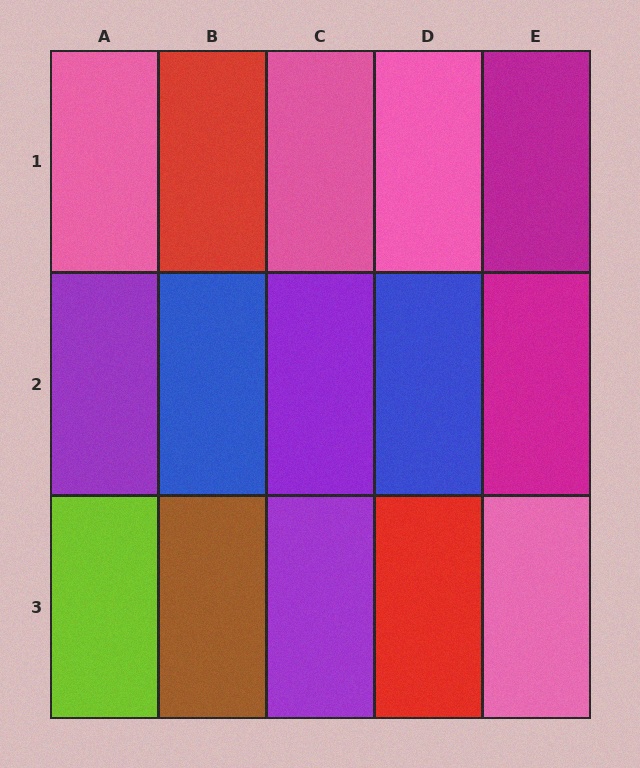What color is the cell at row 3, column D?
Red.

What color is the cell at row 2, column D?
Blue.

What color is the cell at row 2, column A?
Purple.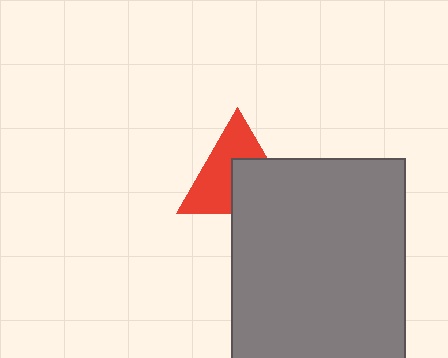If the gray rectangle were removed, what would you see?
You would see the complete red triangle.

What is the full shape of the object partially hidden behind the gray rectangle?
The partially hidden object is a red triangle.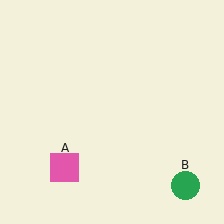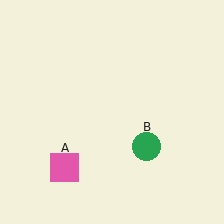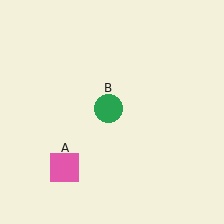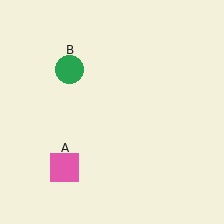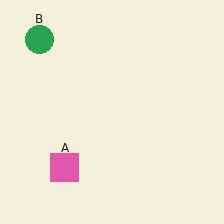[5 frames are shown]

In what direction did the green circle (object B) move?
The green circle (object B) moved up and to the left.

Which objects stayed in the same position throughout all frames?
Pink square (object A) remained stationary.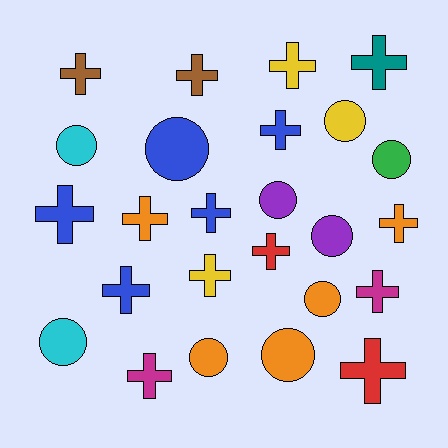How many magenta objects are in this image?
There are 2 magenta objects.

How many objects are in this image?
There are 25 objects.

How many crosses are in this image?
There are 15 crosses.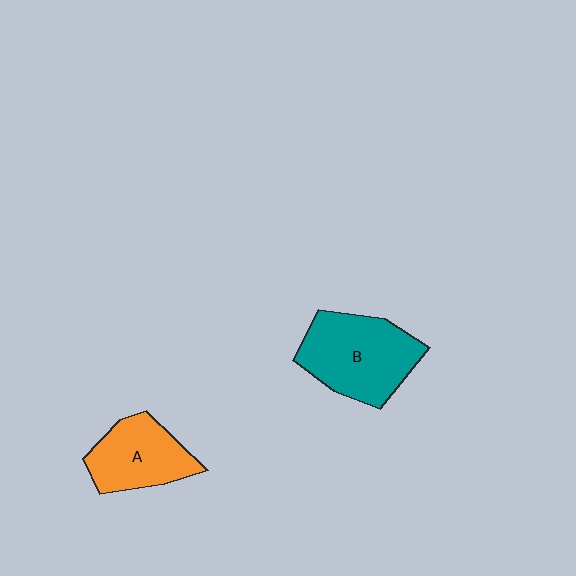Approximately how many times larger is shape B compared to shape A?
Approximately 1.4 times.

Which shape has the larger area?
Shape B (teal).